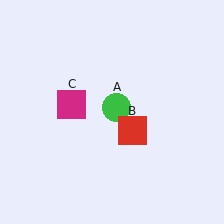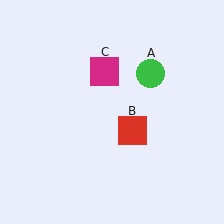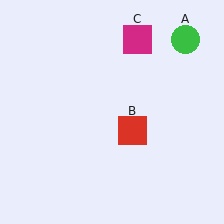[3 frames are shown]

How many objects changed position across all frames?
2 objects changed position: green circle (object A), magenta square (object C).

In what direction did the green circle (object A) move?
The green circle (object A) moved up and to the right.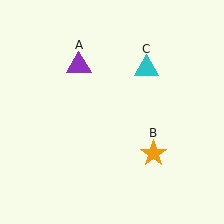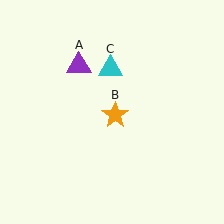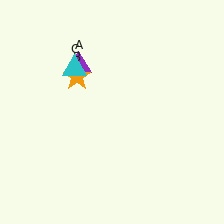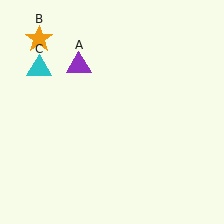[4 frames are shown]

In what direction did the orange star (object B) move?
The orange star (object B) moved up and to the left.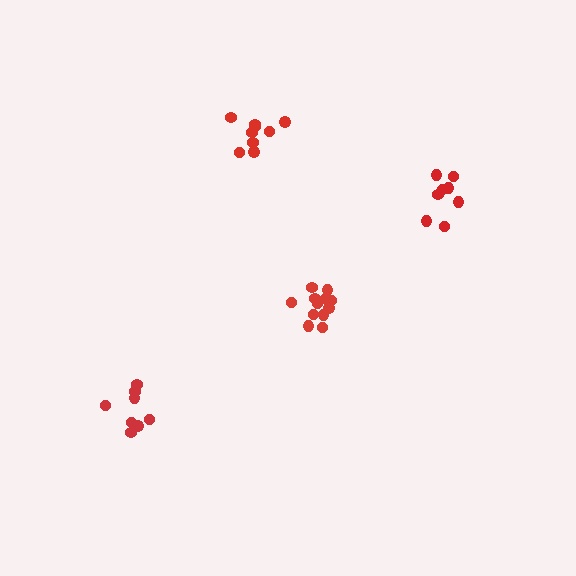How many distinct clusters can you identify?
There are 4 distinct clusters.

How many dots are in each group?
Group 1: 8 dots, Group 2: 8 dots, Group 3: 9 dots, Group 4: 12 dots (37 total).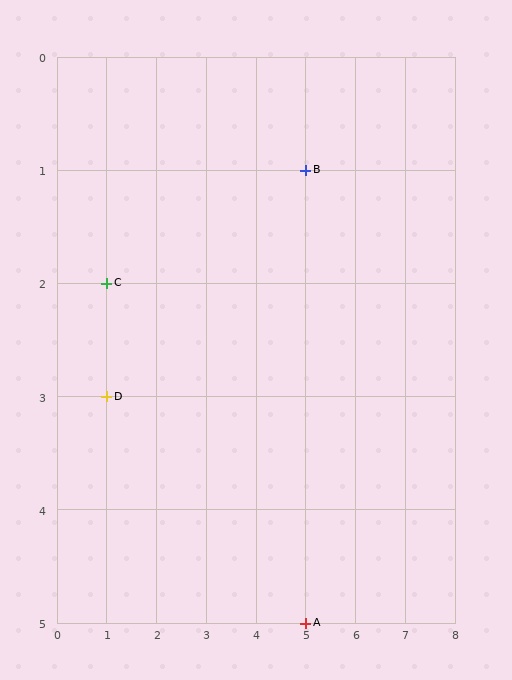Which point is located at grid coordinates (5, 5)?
Point A is at (5, 5).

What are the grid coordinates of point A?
Point A is at grid coordinates (5, 5).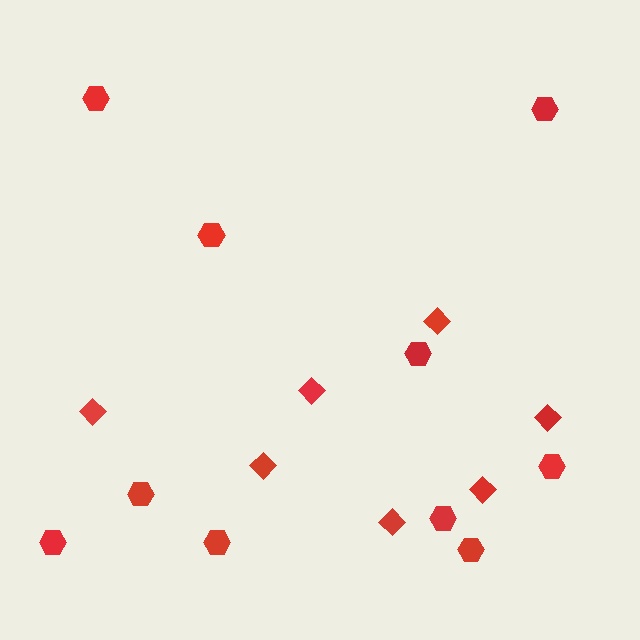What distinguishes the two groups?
There are 2 groups: one group of diamonds (7) and one group of hexagons (10).